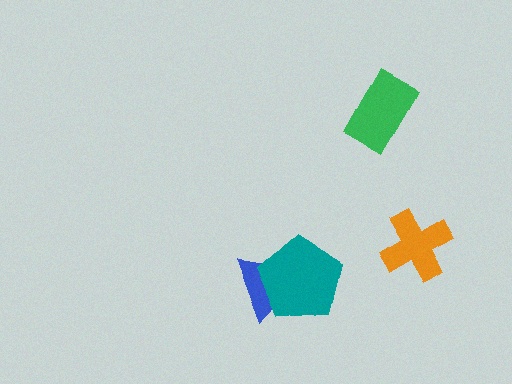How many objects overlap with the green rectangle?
0 objects overlap with the green rectangle.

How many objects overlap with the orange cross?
0 objects overlap with the orange cross.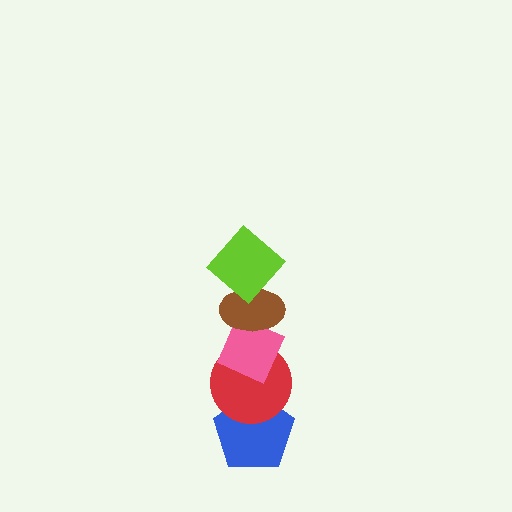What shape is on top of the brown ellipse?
The lime diamond is on top of the brown ellipse.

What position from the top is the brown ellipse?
The brown ellipse is 2nd from the top.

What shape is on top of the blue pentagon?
The red circle is on top of the blue pentagon.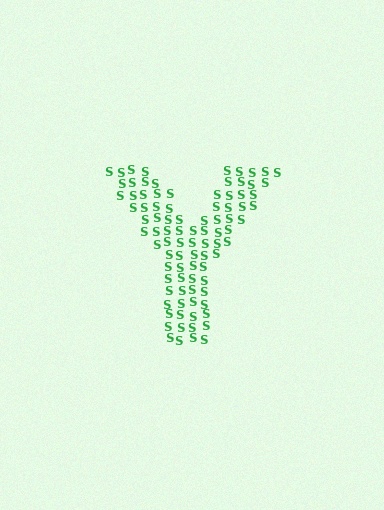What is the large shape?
The large shape is the letter Y.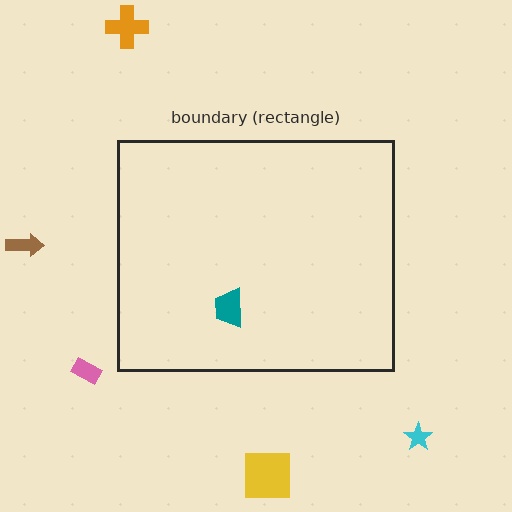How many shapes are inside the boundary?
1 inside, 5 outside.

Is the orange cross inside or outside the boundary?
Outside.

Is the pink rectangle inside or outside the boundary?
Outside.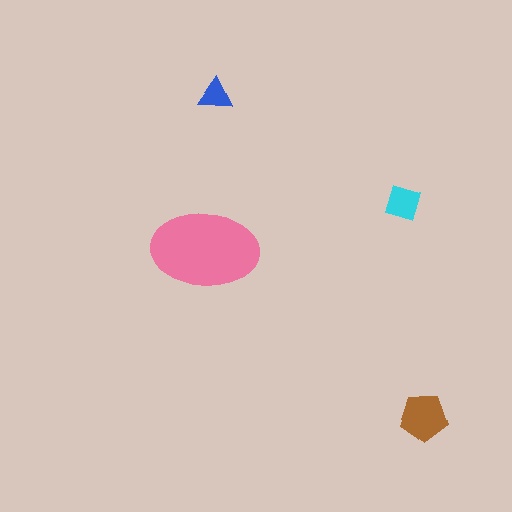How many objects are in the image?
There are 4 objects in the image.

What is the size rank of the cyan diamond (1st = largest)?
3rd.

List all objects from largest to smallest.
The pink ellipse, the brown pentagon, the cyan diamond, the blue triangle.